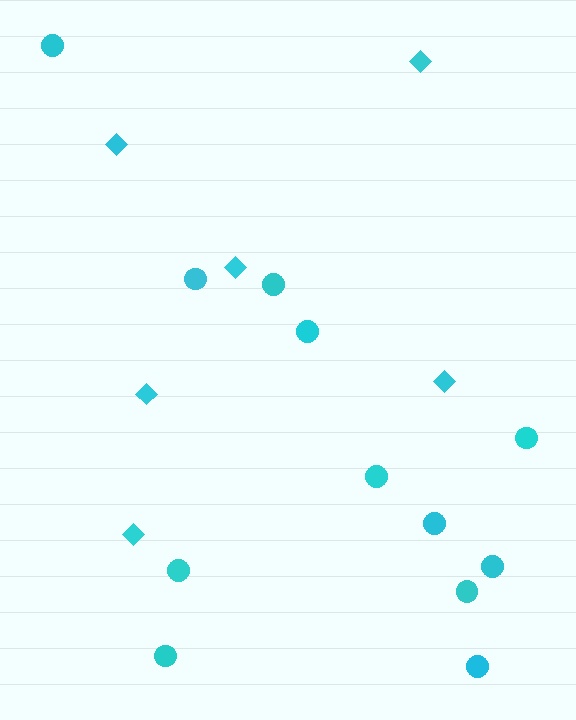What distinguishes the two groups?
There are 2 groups: one group of circles (12) and one group of diamonds (6).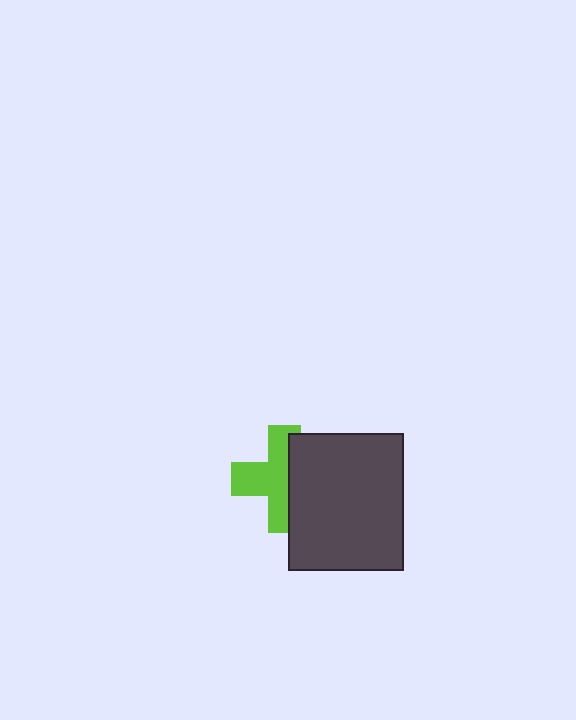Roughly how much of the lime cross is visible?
About half of it is visible (roughly 56%).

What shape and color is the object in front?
The object in front is a dark gray rectangle.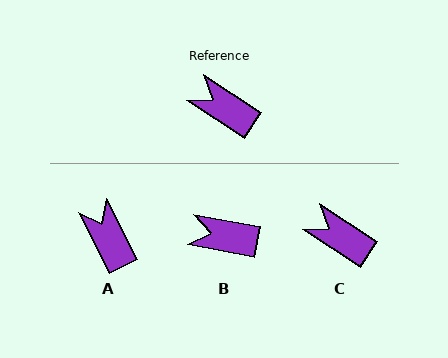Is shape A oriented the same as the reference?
No, it is off by about 30 degrees.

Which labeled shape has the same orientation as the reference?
C.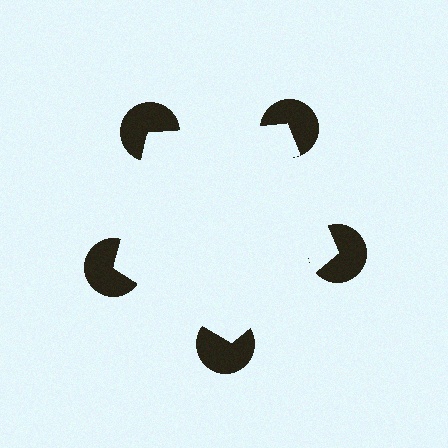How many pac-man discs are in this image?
There are 5 — one at each vertex of the illusory pentagon.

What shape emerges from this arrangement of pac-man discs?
An illusory pentagon — its edges are inferred from the aligned wedge cuts in the pac-man discs, not physically drawn.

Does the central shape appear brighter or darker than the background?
It typically appears slightly brighter than the background, even though no actual brightness change is drawn.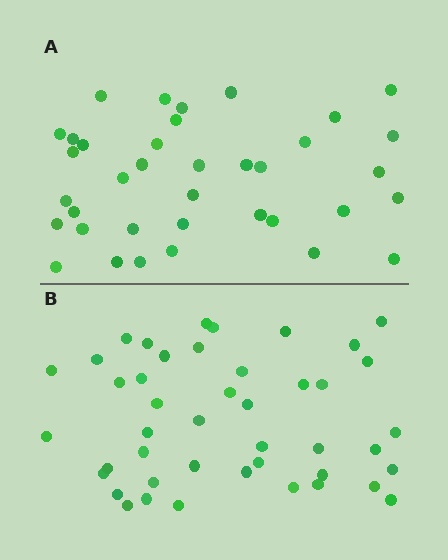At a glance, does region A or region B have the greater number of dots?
Region B (the bottom region) has more dots.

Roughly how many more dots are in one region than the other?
Region B has roughly 8 or so more dots than region A.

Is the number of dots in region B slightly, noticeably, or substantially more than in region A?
Region B has only slightly more — the two regions are fairly close. The ratio is roughly 1.2 to 1.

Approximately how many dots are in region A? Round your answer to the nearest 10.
About 40 dots. (The exact count is 37, which rounds to 40.)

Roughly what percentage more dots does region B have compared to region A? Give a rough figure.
About 20% more.